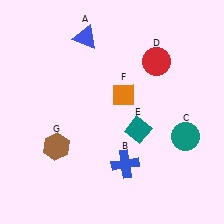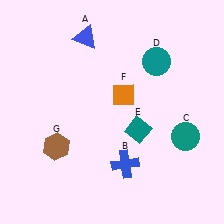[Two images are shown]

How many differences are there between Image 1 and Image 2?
There is 1 difference between the two images.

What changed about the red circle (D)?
In Image 1, D is red. In Image 2, it changed to teal.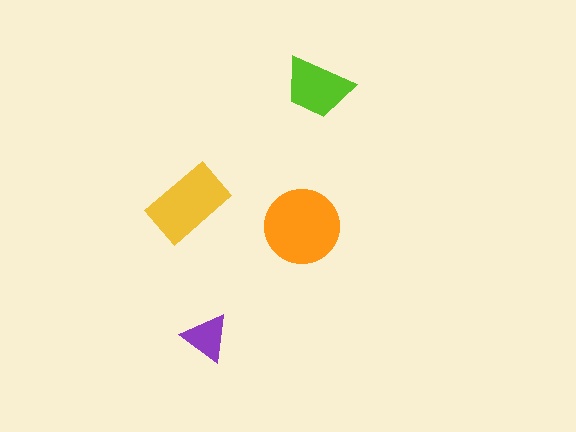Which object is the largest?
The orange circle.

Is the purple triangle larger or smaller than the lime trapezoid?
Smaller.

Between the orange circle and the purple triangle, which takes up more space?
The orange circle.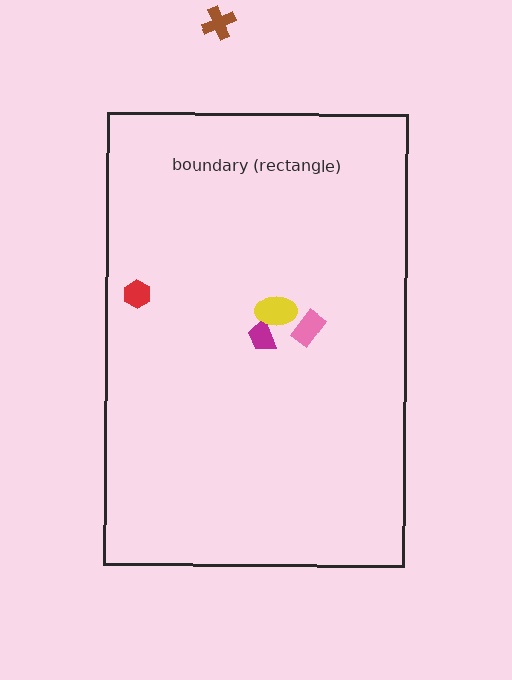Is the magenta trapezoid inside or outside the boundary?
Inside.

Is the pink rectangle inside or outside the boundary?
Inside.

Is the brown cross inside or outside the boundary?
Outside.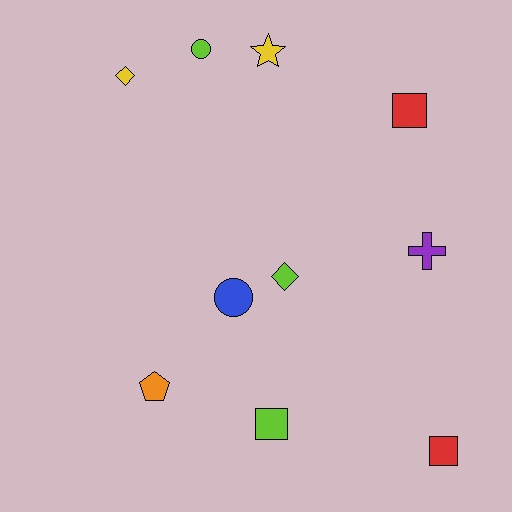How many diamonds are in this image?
There are 2 diamonds.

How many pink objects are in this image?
There are no pink objects.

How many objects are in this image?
There are 10 objects.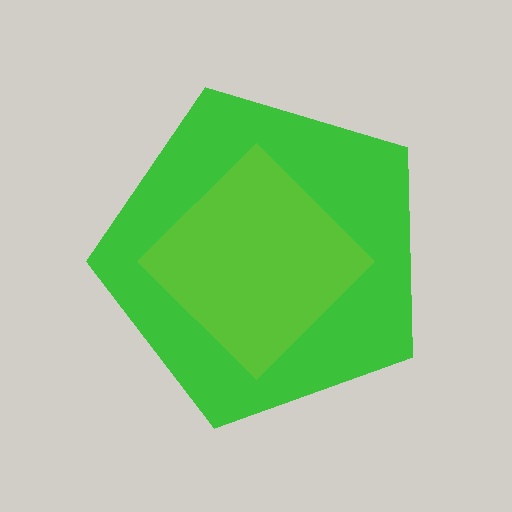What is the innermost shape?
The lime diamond.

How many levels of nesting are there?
2.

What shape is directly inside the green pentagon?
The lime diamond.